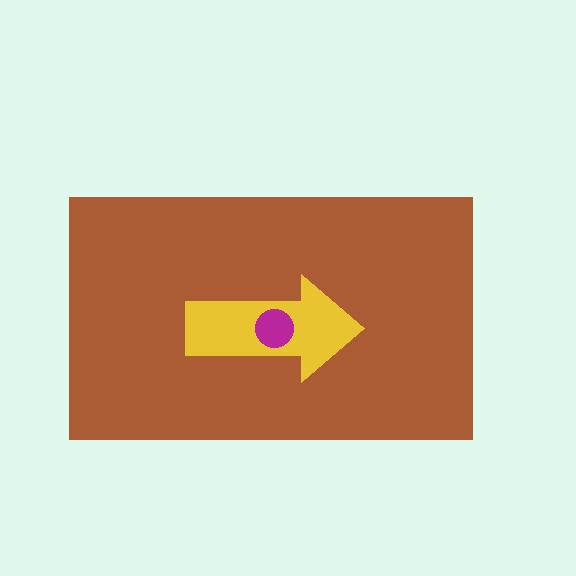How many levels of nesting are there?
3.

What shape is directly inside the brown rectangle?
The yellow arrow.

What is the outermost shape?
The brown rectangle.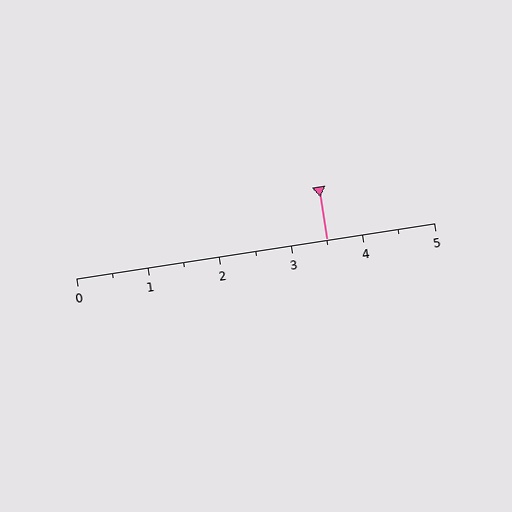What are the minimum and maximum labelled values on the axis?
The axis runs from 0 to 5.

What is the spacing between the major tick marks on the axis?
The major ticks are spaced 1 apart.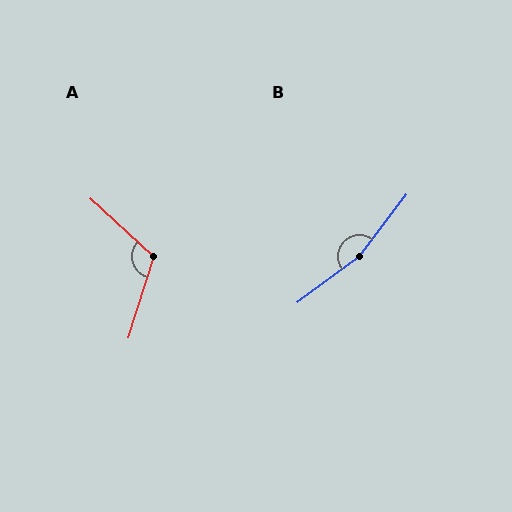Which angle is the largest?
B, at approximately 164 degrees.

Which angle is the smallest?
A, at approximately 115 degrees.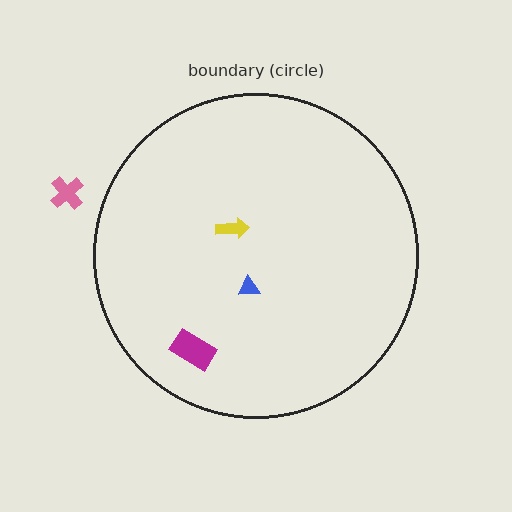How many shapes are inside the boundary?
3 inside, 1 outside.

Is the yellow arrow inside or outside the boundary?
Inside.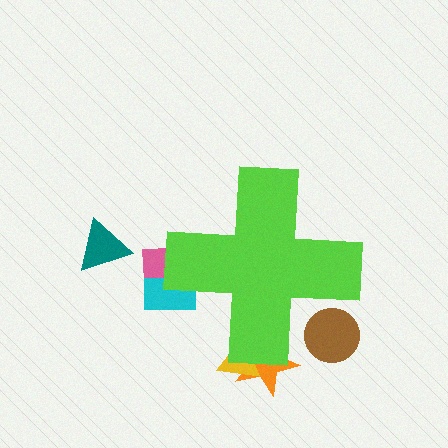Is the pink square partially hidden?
Yes, the pink square is partially hidden behind the lime cross.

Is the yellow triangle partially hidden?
Yes, the yellow triangle is partially hidden behind the lime cross.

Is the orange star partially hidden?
Yes, the orange star is partially hidden behind the lime cross.